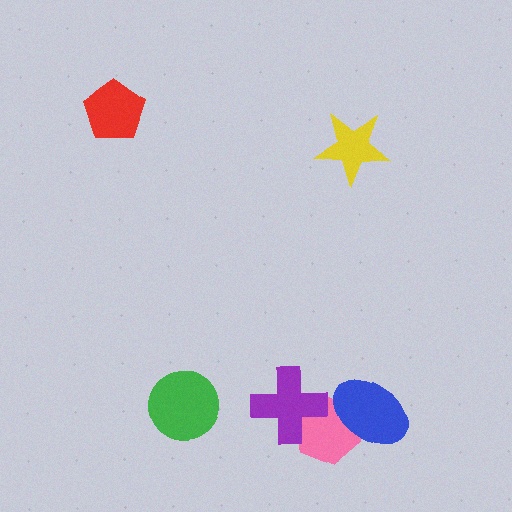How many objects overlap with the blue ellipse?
1 object overlaps with the blue ellipse.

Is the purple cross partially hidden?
No, no other shape covers it.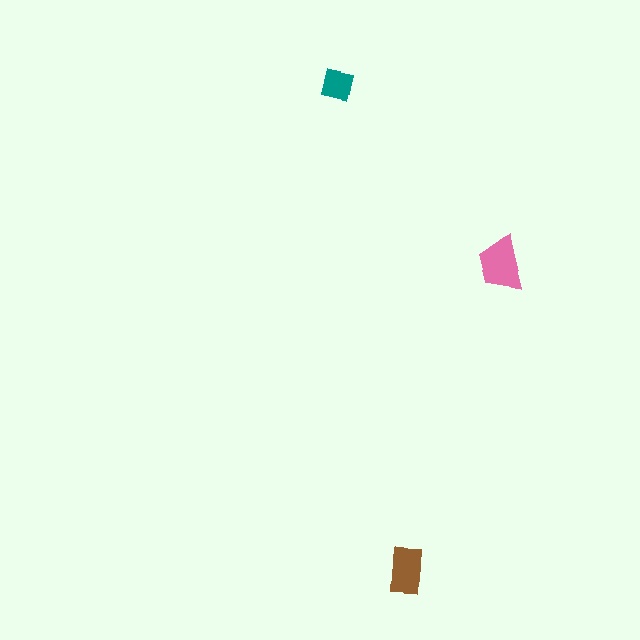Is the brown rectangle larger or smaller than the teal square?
Larger.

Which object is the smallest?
The teal square.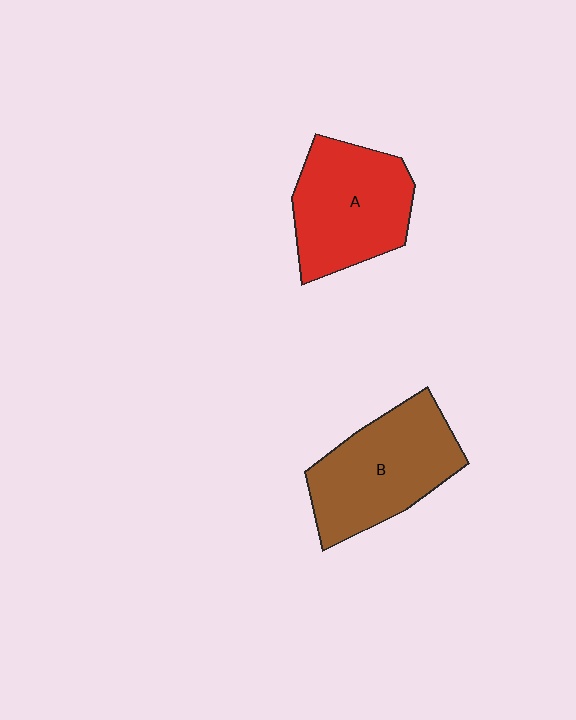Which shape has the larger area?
Shape B (brown).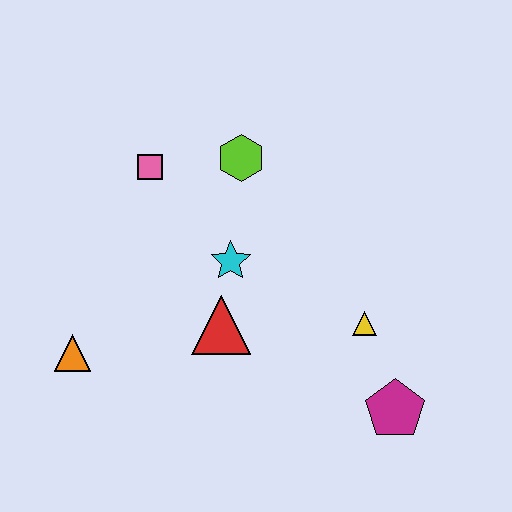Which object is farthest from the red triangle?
The magenta pentagon is farthest from the red triangle.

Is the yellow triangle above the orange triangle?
Yes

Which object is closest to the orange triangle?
The red triangle is closest to the orange triangle.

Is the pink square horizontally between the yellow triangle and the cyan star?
No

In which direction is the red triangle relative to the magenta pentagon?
The red triangle is to the left of the magenta pentagon.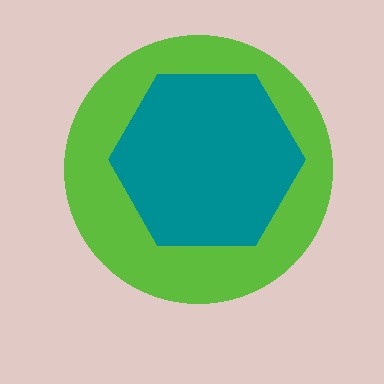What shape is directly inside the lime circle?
The teal hexagon.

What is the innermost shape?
The teal hexagon.